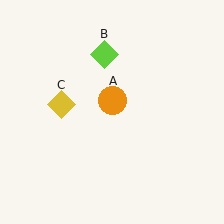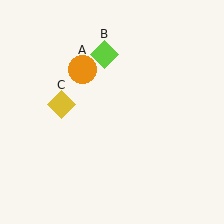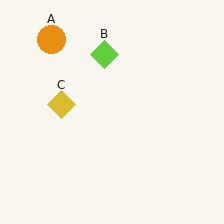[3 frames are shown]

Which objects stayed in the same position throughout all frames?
Lime diamond (object B) and yellow diamond (object C) remained stationary.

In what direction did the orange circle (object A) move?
The orange circle (object A) moved up and to the left.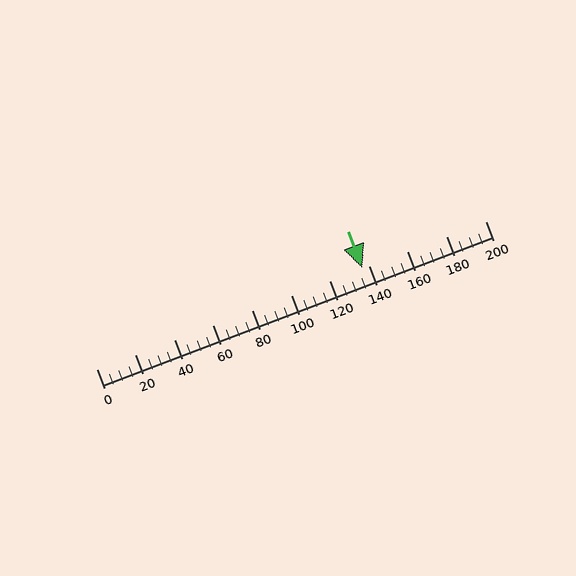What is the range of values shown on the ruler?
The ruler shows values from 0 to 200.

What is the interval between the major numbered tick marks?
The major tick marks are spaced 20 units apart.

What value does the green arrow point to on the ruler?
The green arrow points to approximately 137.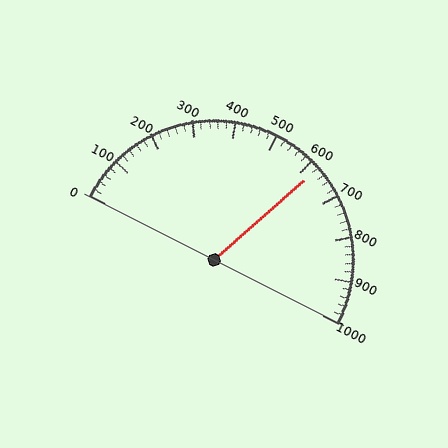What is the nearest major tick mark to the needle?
The nearest major tick mark is 600.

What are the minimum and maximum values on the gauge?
The gauge ranges from 0 to 1000.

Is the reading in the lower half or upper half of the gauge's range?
The reading is in the upper half of the range (0 to 1000).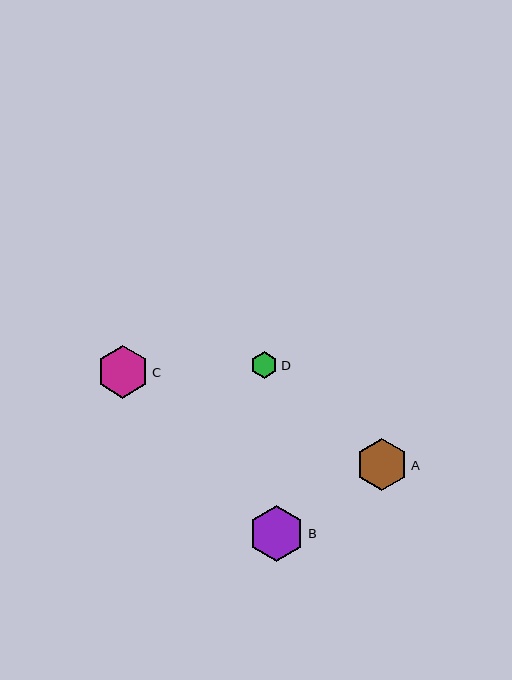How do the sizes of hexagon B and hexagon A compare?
Hexagon B and hexagon A are approximately the same size.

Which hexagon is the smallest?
Hexagon D is the smallest with a size of approximately 27 pixels.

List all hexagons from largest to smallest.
From largest to smallest: B, C, A, D.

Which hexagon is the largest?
Hexagon B is the largest with a size of approximately 56 pixels.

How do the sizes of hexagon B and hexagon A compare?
Hexagon B and hexagon A are approximately the same size.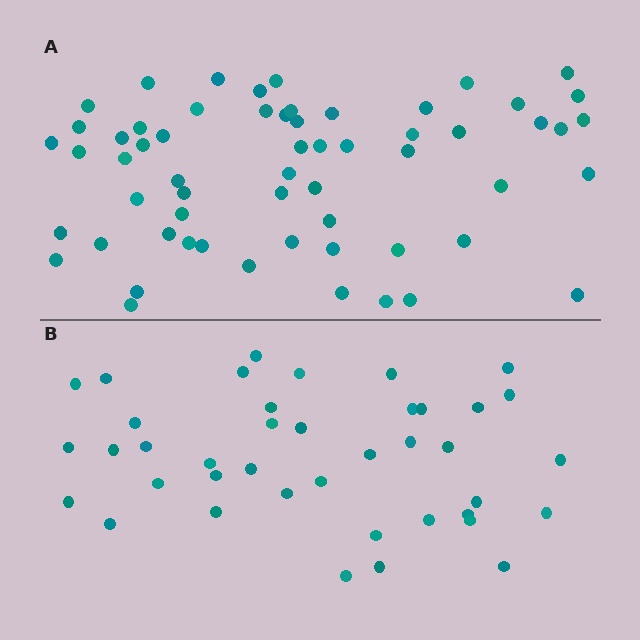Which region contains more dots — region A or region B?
Region A (the top region) has more dots.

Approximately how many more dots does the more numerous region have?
Region A has approximately 20 more dots than region B.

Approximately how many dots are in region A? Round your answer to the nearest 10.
About 60 dots.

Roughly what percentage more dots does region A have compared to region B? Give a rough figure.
About 50% more.